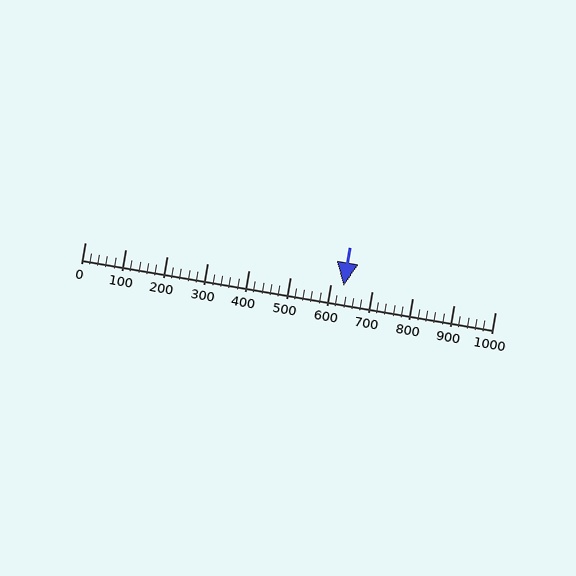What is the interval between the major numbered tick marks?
The major tick marks are spaced 100 units apart.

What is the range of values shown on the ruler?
The ruler shows values from 0 to 1000.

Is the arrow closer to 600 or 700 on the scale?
The arrow is closer to 600.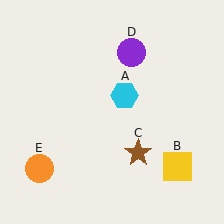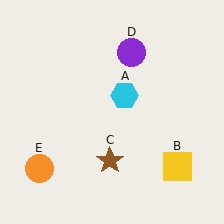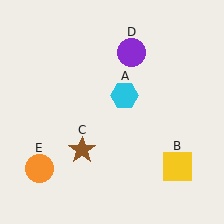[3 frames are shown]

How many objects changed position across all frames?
1 object changed position: brown star (object C).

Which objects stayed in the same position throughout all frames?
Cyan hexagon (object A) and yellow square (object B) and purple circle (object D) and orange circle (object E) remained stationary.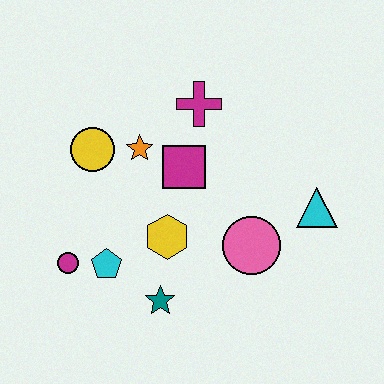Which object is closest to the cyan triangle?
The pink circle is closest to the cyan triangle.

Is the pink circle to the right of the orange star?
Yes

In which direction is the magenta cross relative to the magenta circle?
The magenta cross is above the magenta circle.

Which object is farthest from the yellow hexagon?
The cyan triangle is farthest from the yellow hexagon.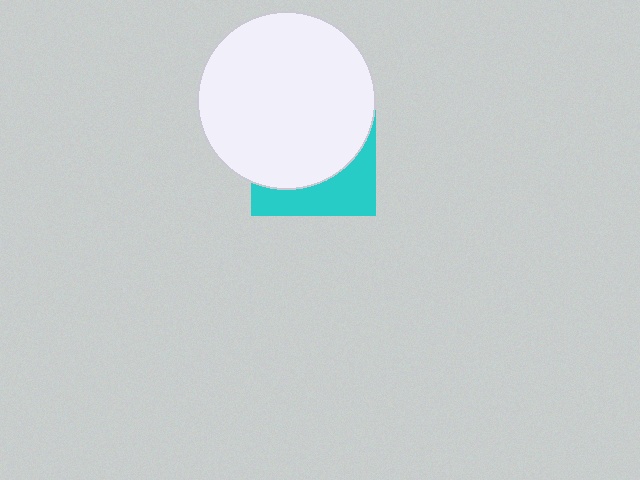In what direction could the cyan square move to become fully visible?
The cyan square could move down. That would shift it out from behind the white circle entirely.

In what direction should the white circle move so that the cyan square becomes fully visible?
The white circle should move up. That is the shortest direction to clear the overlap and leave the cyan square fully visible.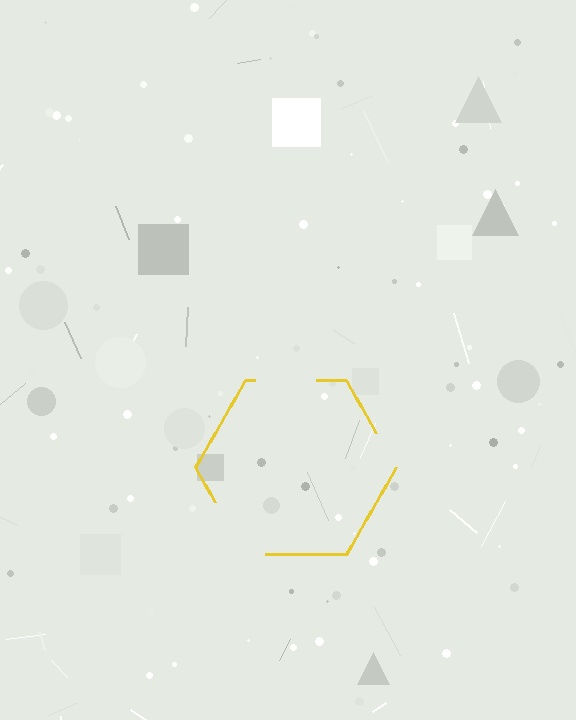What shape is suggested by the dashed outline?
The dashed outline suggests a hexagon.